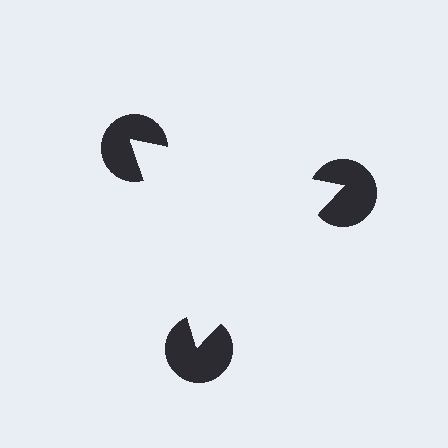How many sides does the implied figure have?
3 sides.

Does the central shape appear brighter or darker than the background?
It typically appears slightly brighter than the background, even though no actual brightness change is drawn.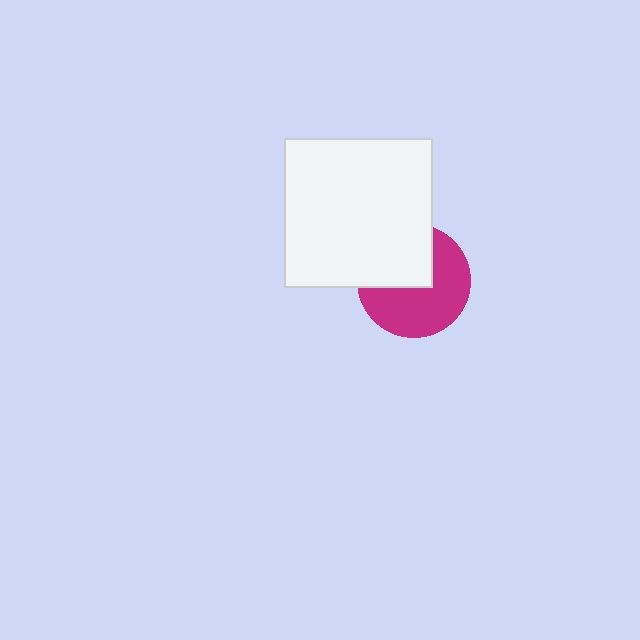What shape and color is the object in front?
The object in front is a white square.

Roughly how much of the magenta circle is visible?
About half of it is visible (roughly 59%).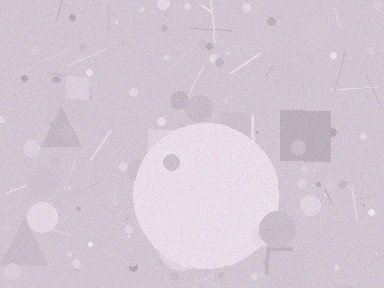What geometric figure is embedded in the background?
A circle is embedded in the background.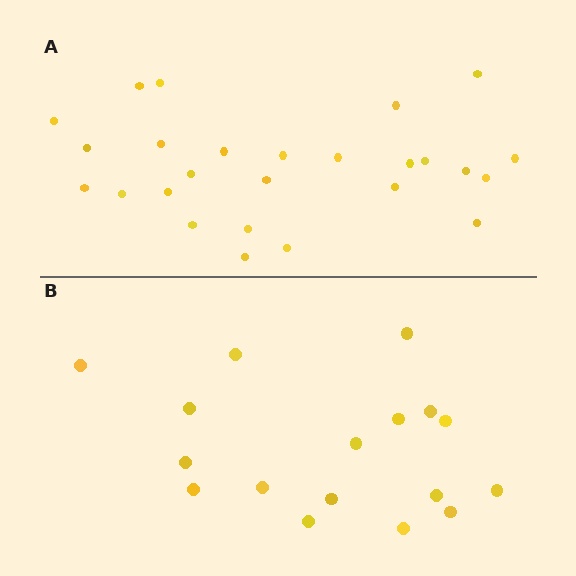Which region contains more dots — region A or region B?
Region A (the top region) has more dots.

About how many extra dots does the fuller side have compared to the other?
Region A has roughly 8 or so more dots than region B.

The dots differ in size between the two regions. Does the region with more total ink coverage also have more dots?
No. Region B has more total ink coverage because its dots are larger, but region A actually contains more individual dots. Total area can be misleading — the number of items is what matters here.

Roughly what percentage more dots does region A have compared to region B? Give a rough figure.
About 55% more.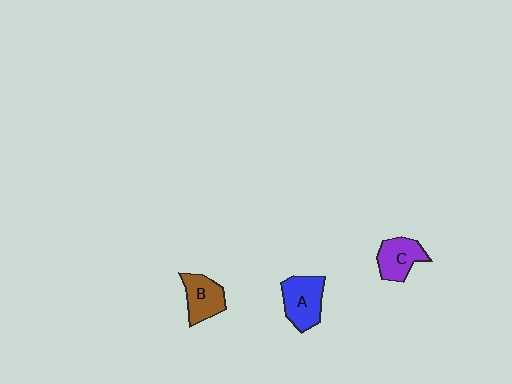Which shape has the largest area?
Shape A (blue).